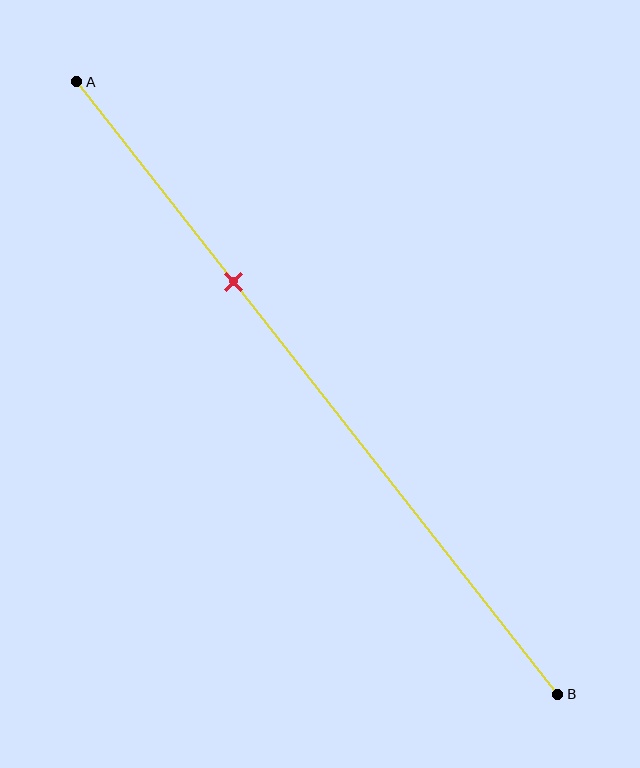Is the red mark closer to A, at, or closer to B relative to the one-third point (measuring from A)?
The red mark is approximately at the one-third point of segment AB.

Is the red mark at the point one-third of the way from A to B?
Yes, the mark is approximately at the one-third point.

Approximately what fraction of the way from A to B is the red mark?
The red mark is approximately 35% of the way from A to B.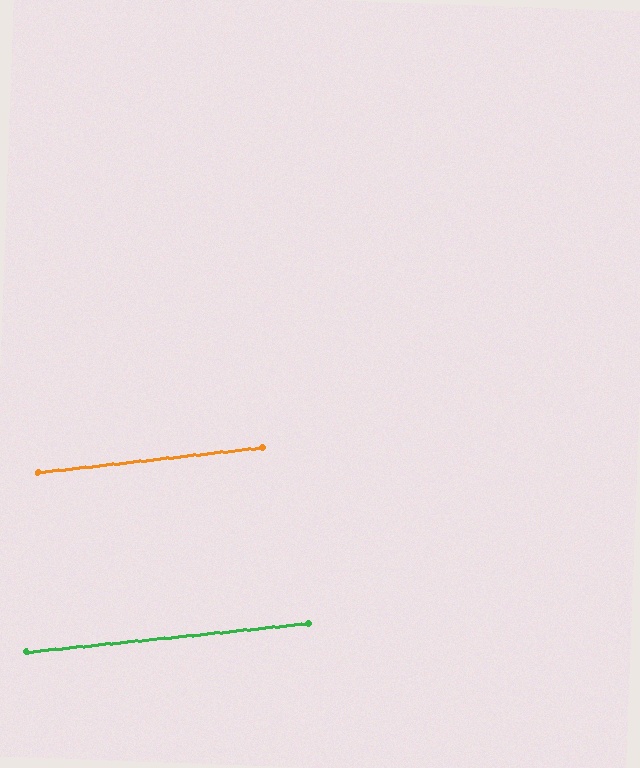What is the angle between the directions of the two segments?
Approximately 0 degrees.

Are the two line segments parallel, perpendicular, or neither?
Parallel — their directions differ by only 0.4°.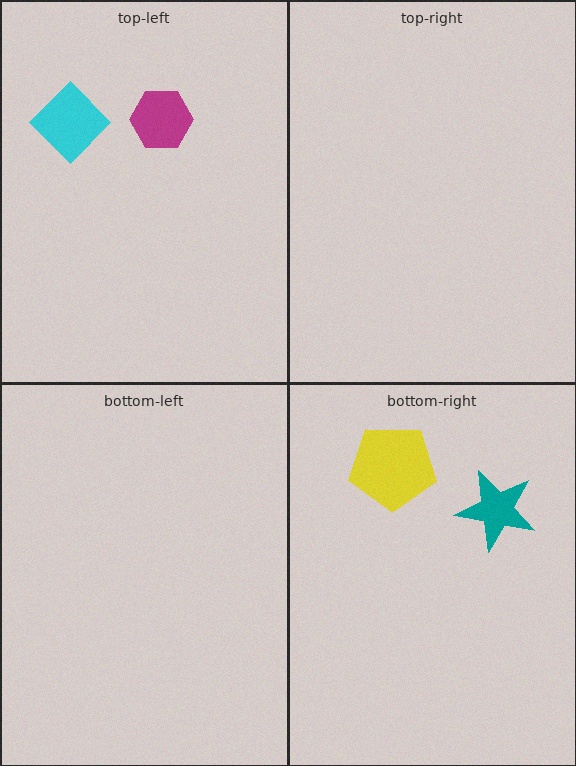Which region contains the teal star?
The bottom-right region.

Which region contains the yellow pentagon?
The bottom-right region.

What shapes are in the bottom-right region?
The teal star, the yellow pentagon.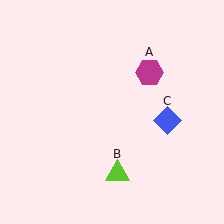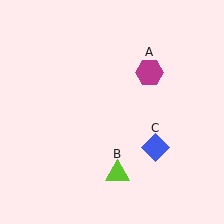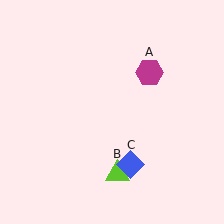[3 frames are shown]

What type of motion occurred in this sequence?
The blue diamond (object C) rotated clockwise around the center of the scene.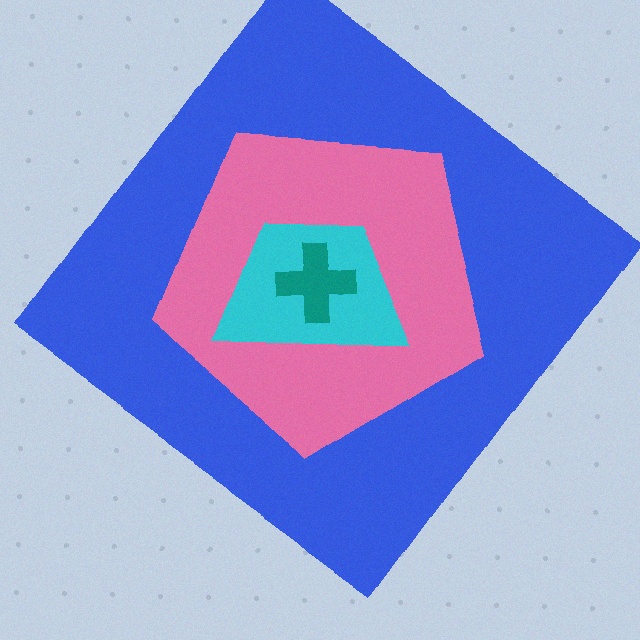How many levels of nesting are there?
4.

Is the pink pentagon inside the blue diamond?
Yes.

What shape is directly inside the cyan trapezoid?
The teal cross.